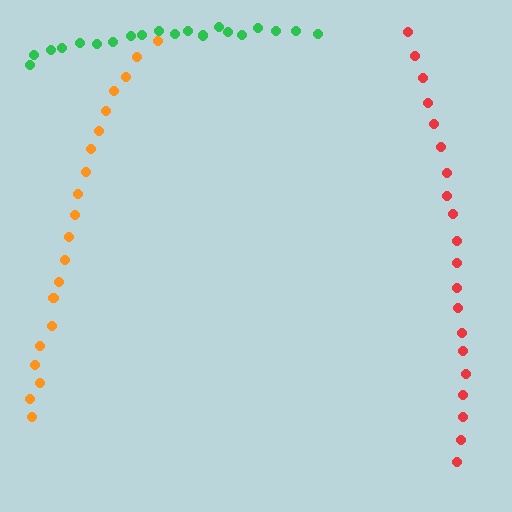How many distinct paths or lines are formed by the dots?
There are 3 distinct paths.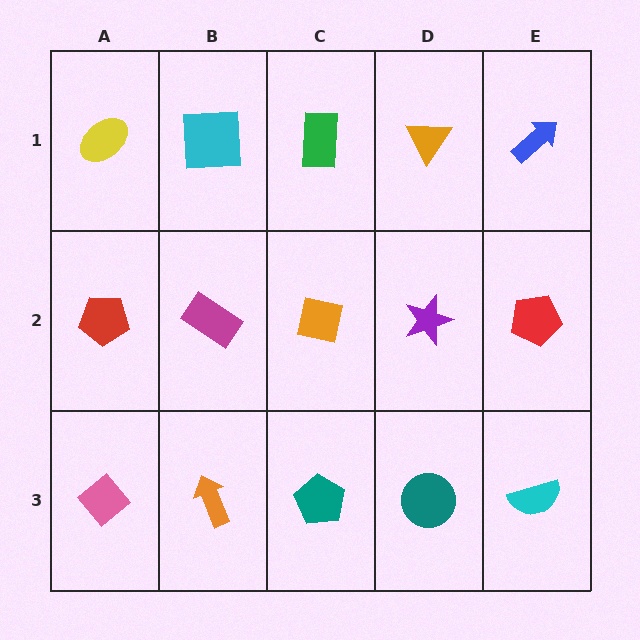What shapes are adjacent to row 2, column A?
A yellow ellipse (row 1, column A), a pink diamond (row 3, column A), a magenta rectangle (row 2, column B).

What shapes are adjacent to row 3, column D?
A purple star (row 2, column D), a teal pentagon (row 3, column C), a cyan semicircle (row 3, column E).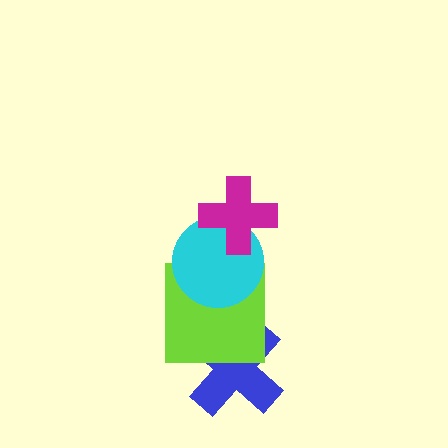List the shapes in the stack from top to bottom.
From top to bottom: the magenta cross, the cyan circle, the lime square, the blue cross.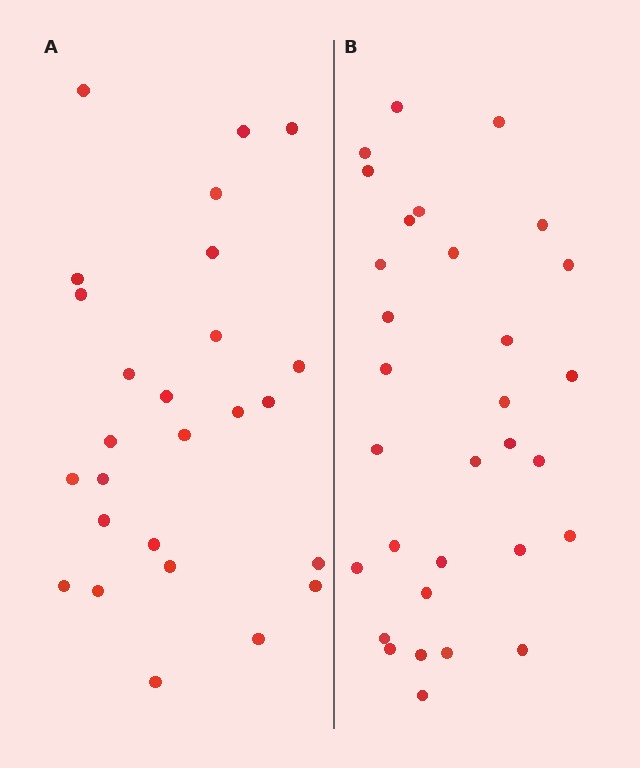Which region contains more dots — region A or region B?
Region B (the right region) has more dots.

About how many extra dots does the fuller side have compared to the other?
Region B has about 5 more dots than region A.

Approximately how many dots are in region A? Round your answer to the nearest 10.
About 30 dots. (The exact count is 26, which rounds to 30.)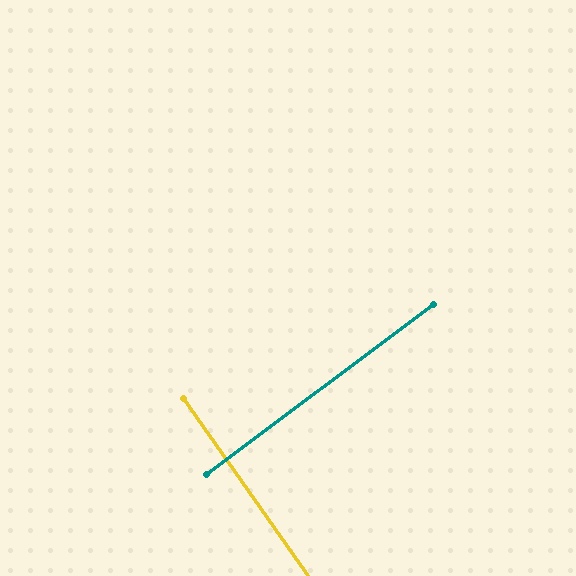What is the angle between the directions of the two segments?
Approximately 88 degrees.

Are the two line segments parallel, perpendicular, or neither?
Perpendicular — they meet at approximately 88°.